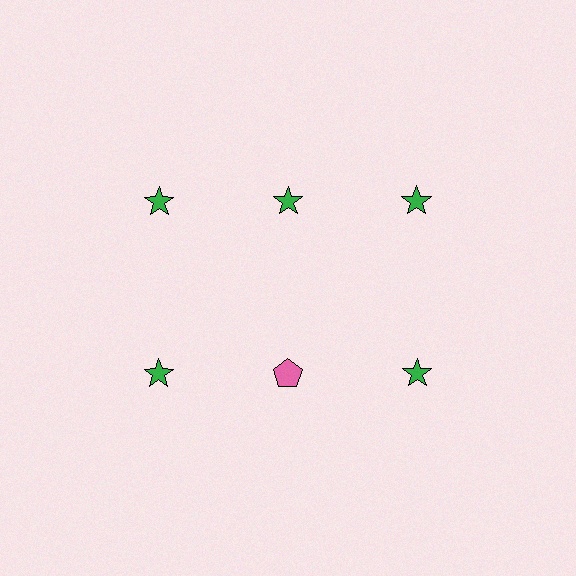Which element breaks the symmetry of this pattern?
The pink pentagon in the second row, second from left column breaks the symmetry. All other shapes are green stars.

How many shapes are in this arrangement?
There are 6 shapes arranged in a grid pattern.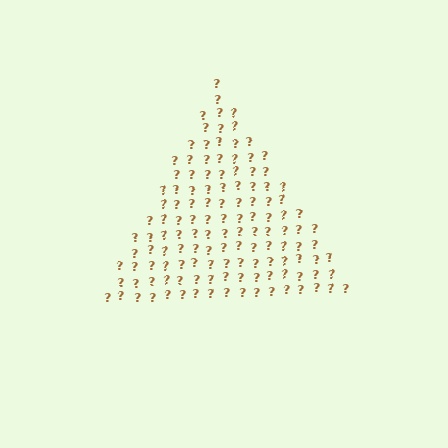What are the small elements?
The small elements are question marks.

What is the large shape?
The large shape is a triangle.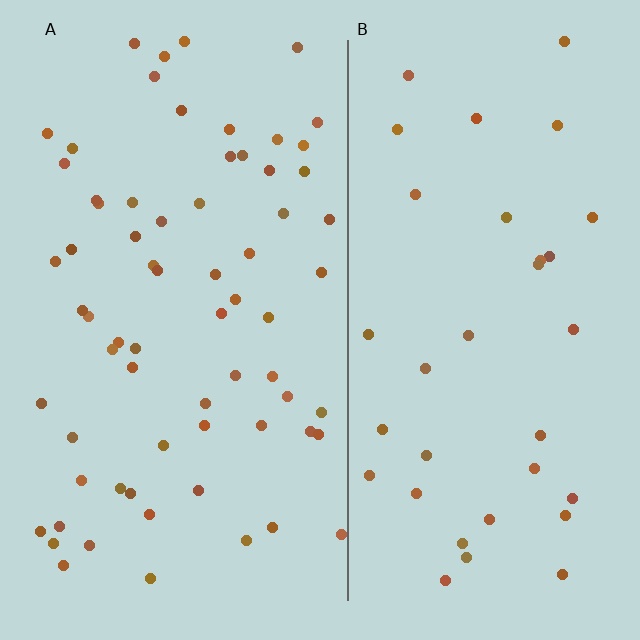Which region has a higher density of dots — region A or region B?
A (the left).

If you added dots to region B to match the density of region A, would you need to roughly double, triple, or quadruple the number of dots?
Approximately double.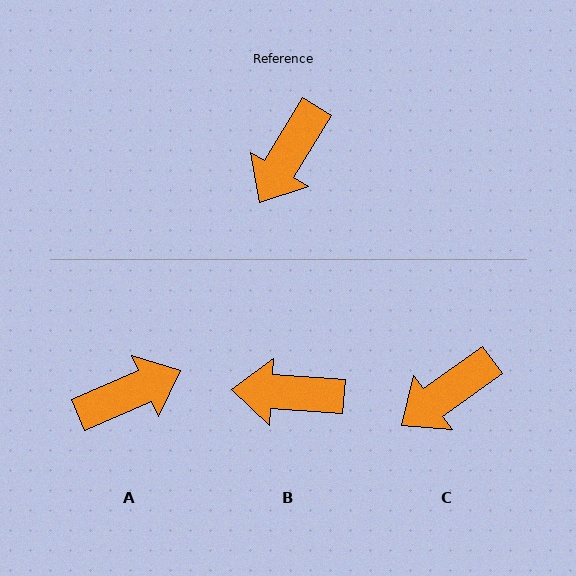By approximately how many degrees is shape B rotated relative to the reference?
Approximately 63 degrees clockwise.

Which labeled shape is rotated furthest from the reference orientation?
A, about 144 degrees away.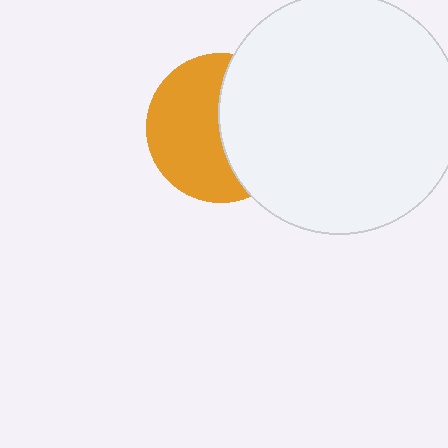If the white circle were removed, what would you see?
You would see the complete orange circle.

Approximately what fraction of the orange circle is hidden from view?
Roughly 45% of the orange circle is hidden behind the white circle.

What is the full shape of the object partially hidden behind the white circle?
The partially hidden object is an orange circle.